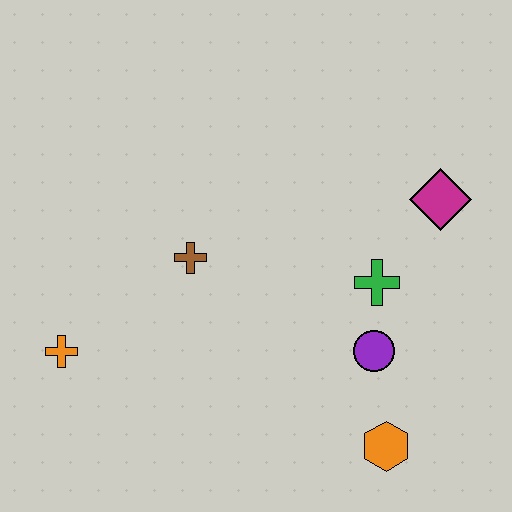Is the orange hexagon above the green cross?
No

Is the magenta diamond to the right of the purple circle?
Yes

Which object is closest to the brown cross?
The orange cross is closest to the brown cross.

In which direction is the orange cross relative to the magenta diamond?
The orange cross is to the left of the magenta diamond.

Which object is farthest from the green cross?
The orange cross is farthest from the green cross.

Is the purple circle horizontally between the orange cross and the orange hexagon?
Yes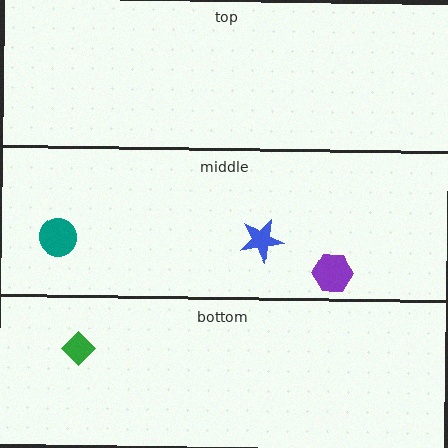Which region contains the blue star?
The middle region.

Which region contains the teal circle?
The middle region.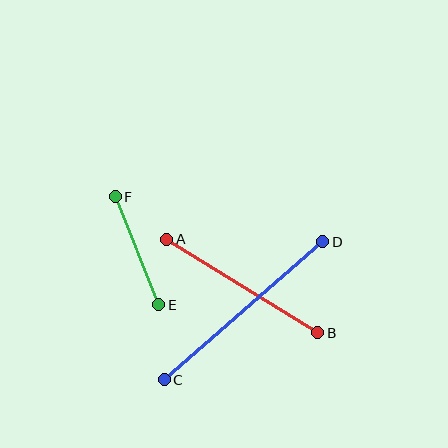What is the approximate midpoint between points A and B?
The midpoint is at approximately (242, 286) pixels.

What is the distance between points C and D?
The distance is approximately 210 pixels.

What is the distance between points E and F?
The distance is approximately 117 pixels.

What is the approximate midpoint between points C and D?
The midpoint is at approximately (244, 311) pixels.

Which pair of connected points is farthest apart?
Points C and D are farthest apart.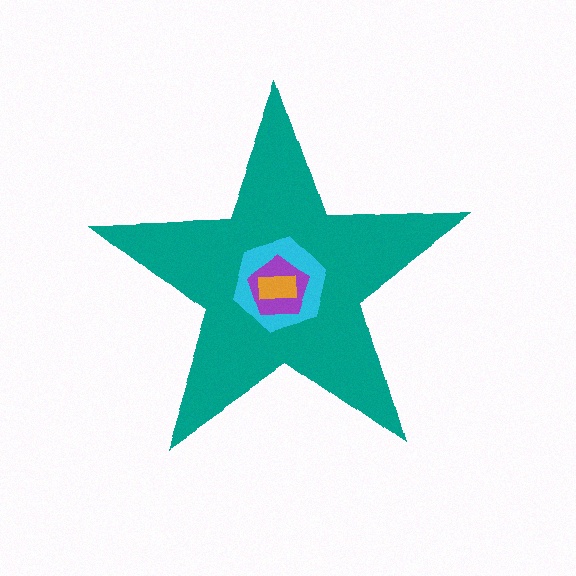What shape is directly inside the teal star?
The cyan hexagon.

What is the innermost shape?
The orange rectangle.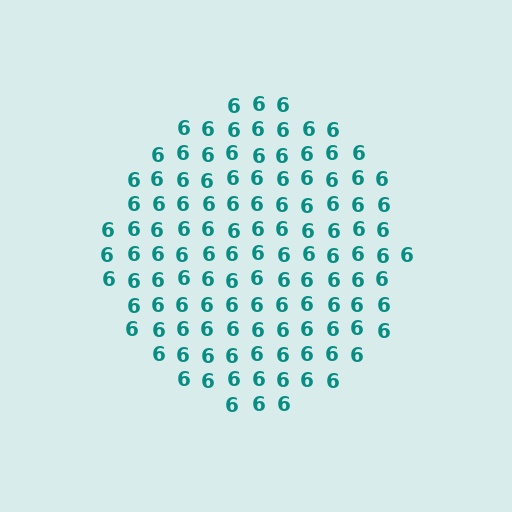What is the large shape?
The large shape is a circle.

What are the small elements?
The small elements are digit 6's.